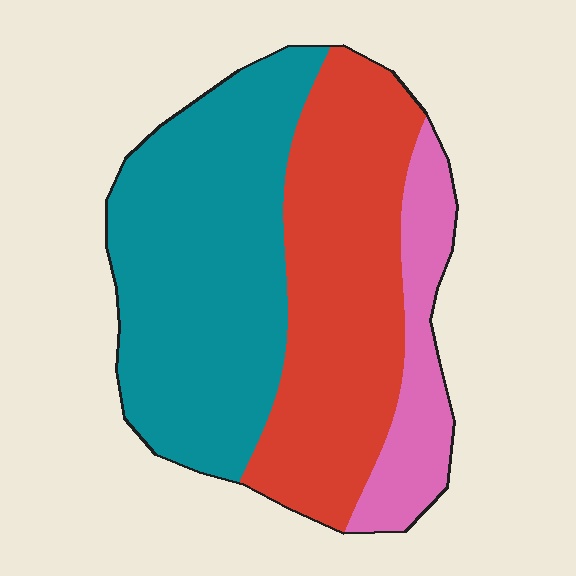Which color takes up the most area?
Teal, at roughly 45%.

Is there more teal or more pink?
Teal.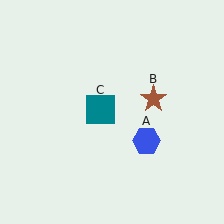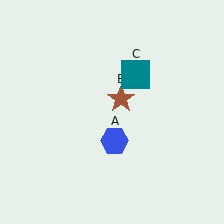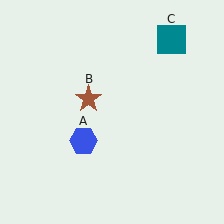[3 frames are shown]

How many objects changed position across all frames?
3 objects changed position: blue hexagon (object A), brown star (object B), teal square (object C).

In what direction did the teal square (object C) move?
The teal square (object C) moved up and to the right.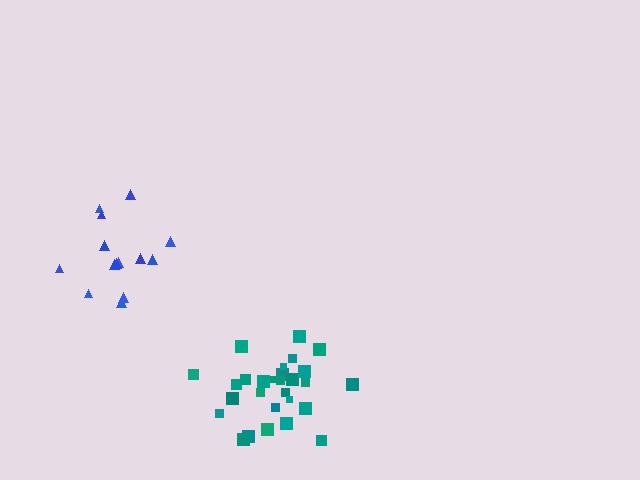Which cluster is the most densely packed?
Teal.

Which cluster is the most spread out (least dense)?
Blue.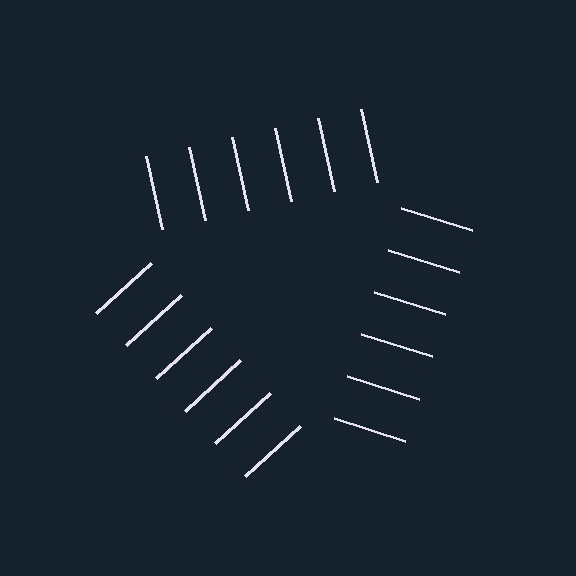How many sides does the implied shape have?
3 sides — the line-ends trace a triangle.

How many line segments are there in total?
18 — 6 along each of the 3 edges.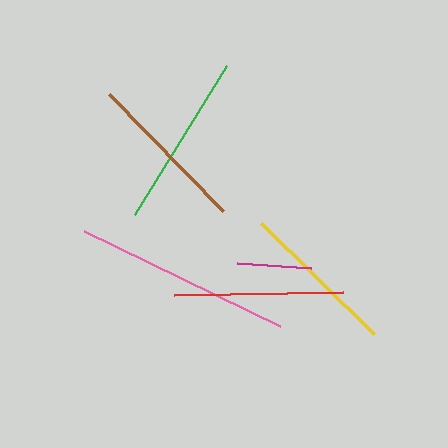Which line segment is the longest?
The pink line is the longest at approximately 219 pixels.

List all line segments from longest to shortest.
From longest to shortest: pink, green, red, brown, yellow, magenta.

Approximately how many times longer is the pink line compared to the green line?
The pink line is approximately 1.2 times the length of the green line.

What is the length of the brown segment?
The brown segment is approximately 163 pixels long.